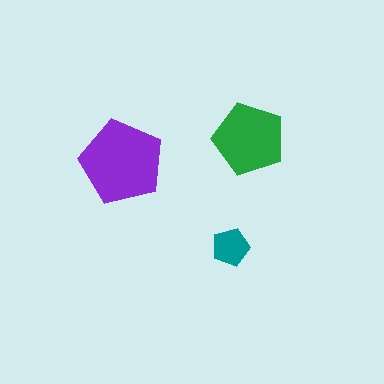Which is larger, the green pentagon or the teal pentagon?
The green one.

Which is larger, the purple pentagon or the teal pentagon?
The purple one.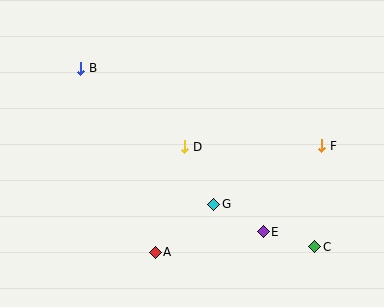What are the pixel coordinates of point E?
Point E is at (263, 232).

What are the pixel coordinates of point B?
Point B is at (81, 68).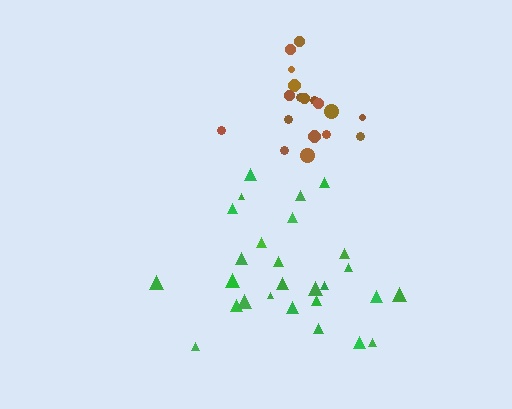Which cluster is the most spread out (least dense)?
Green.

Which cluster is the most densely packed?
Brown.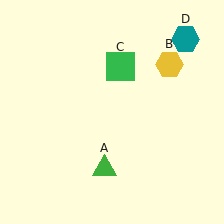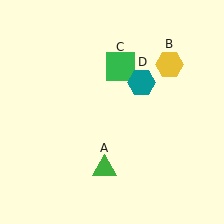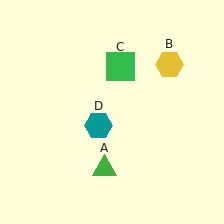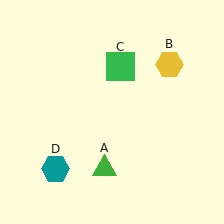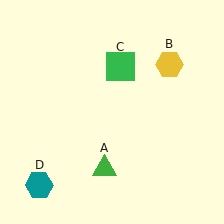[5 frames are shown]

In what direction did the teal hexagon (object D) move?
The teal hexagon (object D) moved down and to the left.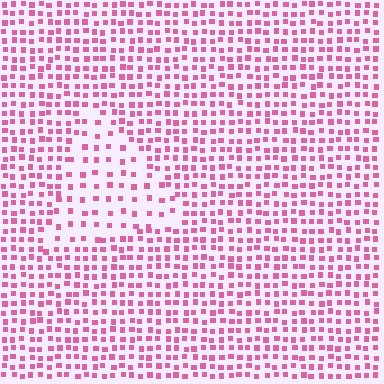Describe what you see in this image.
The image contains small pink elements arranged at two different densities. A triangle-shaped region is visible where the elements are less densely packed than the surrounding area.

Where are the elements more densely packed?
The elements are more densely packed outside the triangle boundary.